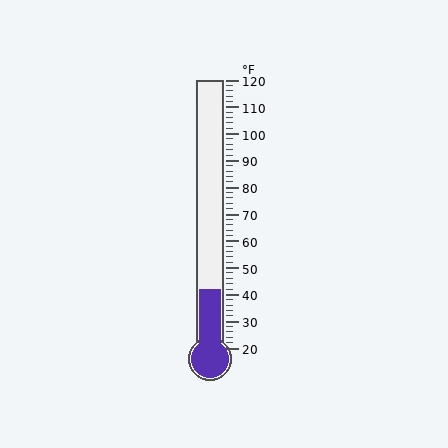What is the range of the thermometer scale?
The thermometer scale ranges from 20°F to 120°F.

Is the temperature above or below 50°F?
The temperature is below 50°F.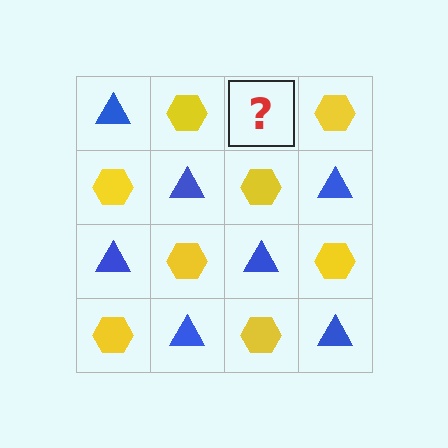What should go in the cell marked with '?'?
The missing cell should contain a blue triangle.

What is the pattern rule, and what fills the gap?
The rule is that it alternates blue triangle and yellow hexagon in a checkerboard pattern. The gap should be filled with a blue triangle.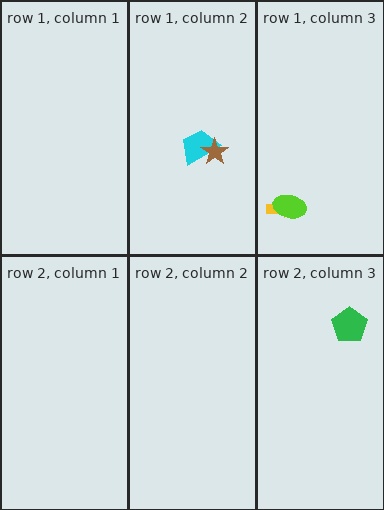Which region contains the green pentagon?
The row 2, column 3 region.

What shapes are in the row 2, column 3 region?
The green pentagon.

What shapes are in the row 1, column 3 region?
The yellow arrow, the lime ellipse.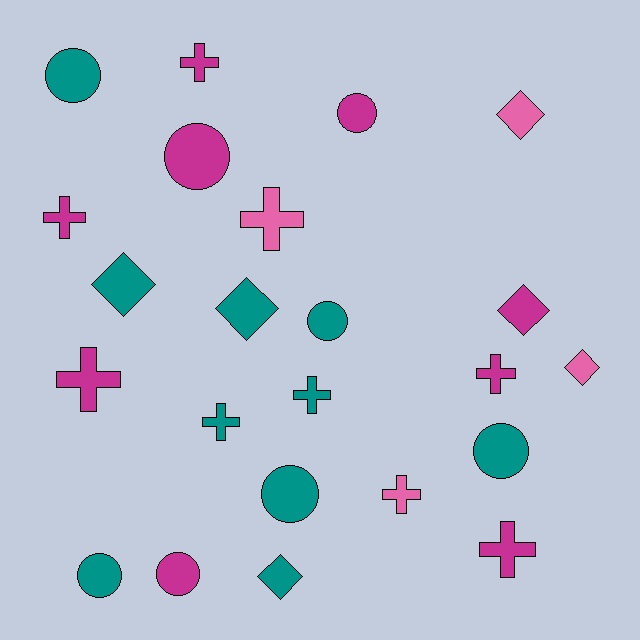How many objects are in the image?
There are 23 objects.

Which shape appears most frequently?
Cross, with 9 objects.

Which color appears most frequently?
Teal, with 10 objects.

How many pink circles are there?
There are no pink circles.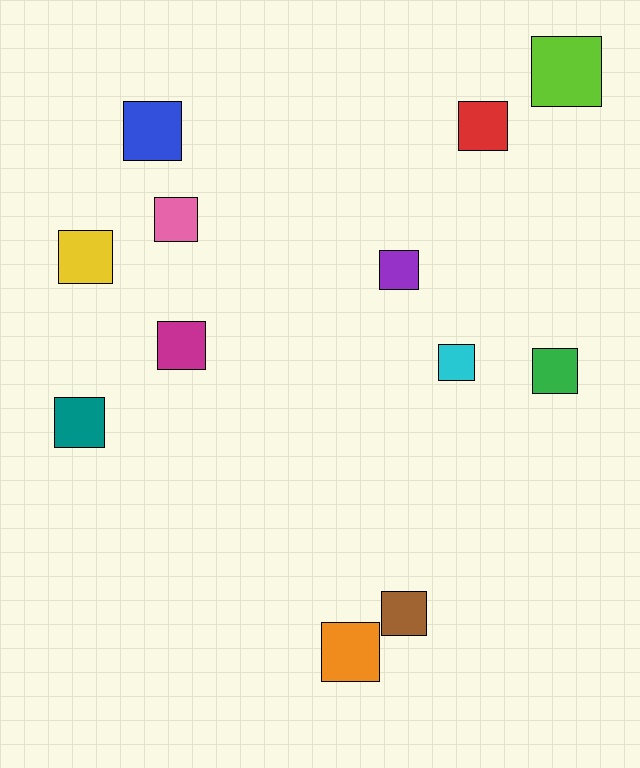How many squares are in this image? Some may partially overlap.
There are 12 squares.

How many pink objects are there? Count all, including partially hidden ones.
There is 1 pink object.